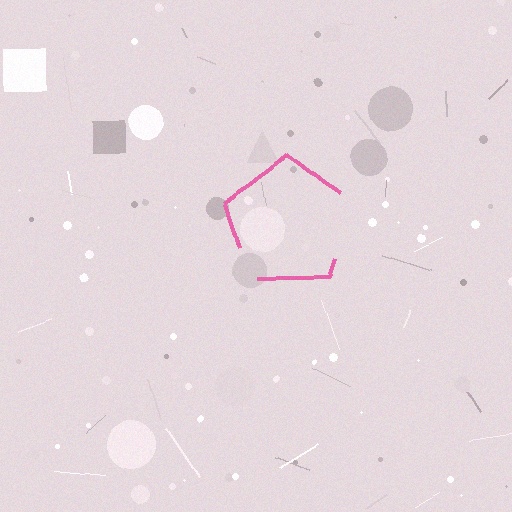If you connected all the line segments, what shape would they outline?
They would outline a pentagon.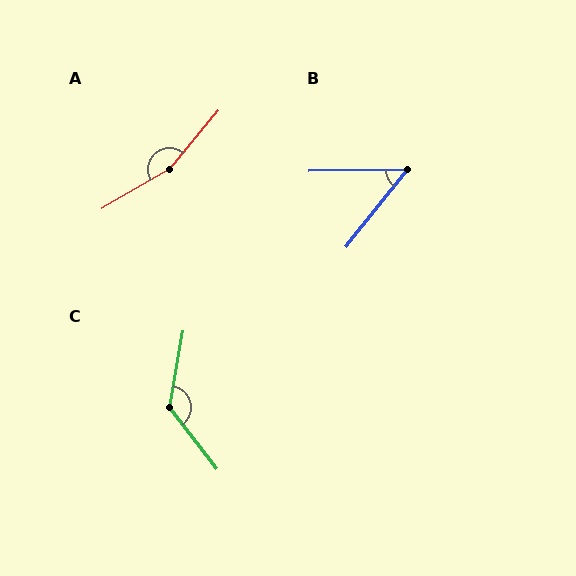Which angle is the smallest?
B, at approximately 51 degrees.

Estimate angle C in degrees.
Approximately 132 degrees.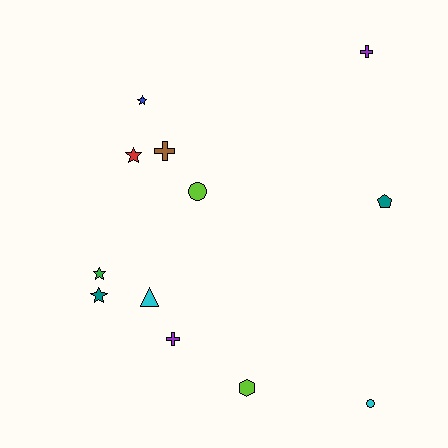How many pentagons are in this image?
There is 1 pentagon.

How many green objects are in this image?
There is 1 green object.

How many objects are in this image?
There are 12 objects.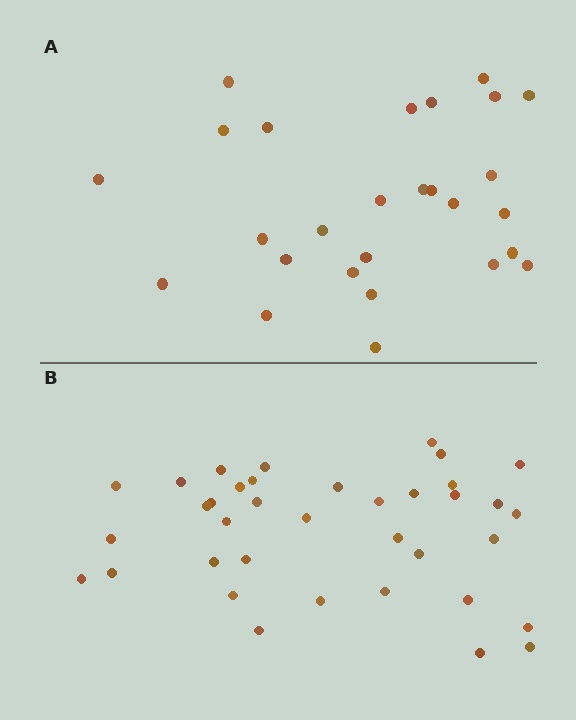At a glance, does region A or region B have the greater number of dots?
Region B (the bottom region) has more dots.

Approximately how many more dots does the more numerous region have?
Region B has roughly 10 or so more dots than region A.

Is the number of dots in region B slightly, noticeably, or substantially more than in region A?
Region B has noticeably more, but not dramatically so. The ratio is roughly 1.4 to 1.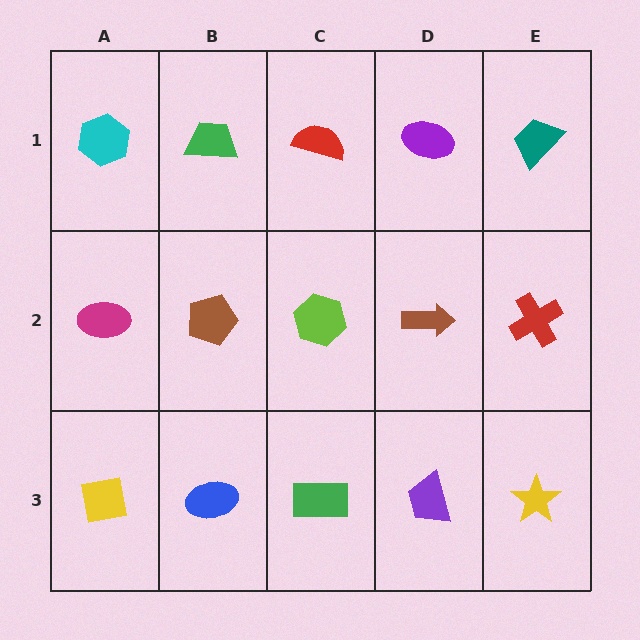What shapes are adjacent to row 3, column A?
A magenta ellipse (row 2, column A), a blue ellipse (row 3, column B).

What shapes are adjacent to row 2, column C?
A red semicircle (row 1, column C), a green rectangle (row 3, column C), a brown pentagon (row 2, column B), a brown arrow (row 2, column D).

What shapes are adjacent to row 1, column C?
A lime hexagon (row 2, column C), a green trapezoid (row 1, column B), a purple ellipse (row 1, column D).